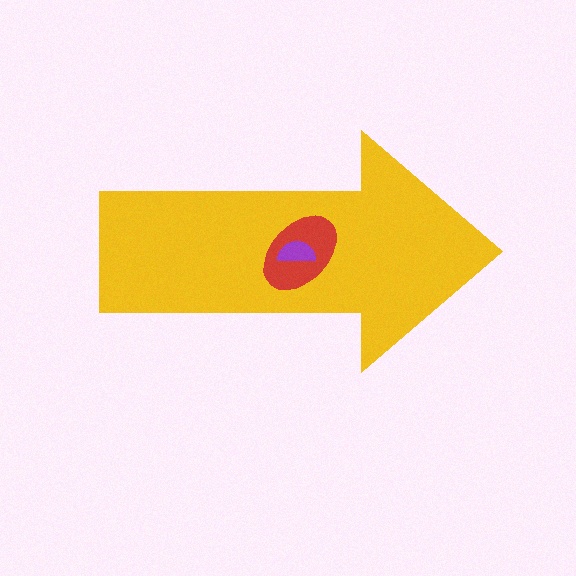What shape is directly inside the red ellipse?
The purple semicircle.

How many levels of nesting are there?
3.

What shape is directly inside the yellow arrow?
The red ellipse.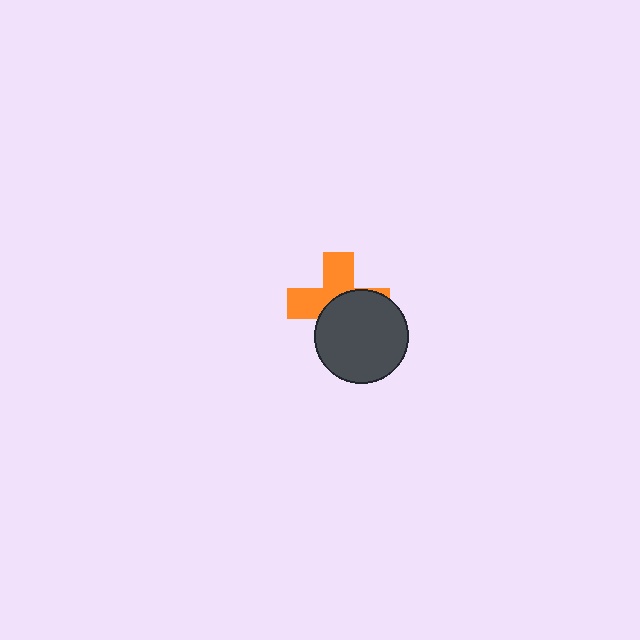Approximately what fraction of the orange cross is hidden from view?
Roughly 52% of the orange cross is hidden behind the dark gray circle.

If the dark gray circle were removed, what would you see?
You would see the complete orange cross.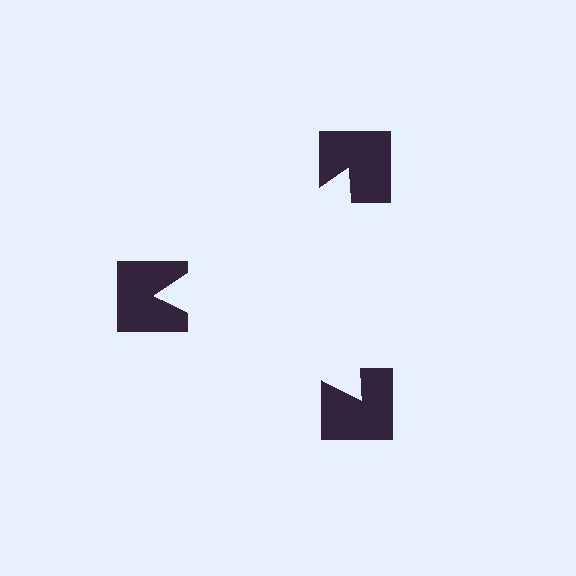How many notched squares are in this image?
There are 3 — one at each vertex of the illusory triangle.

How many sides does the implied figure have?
3 sides.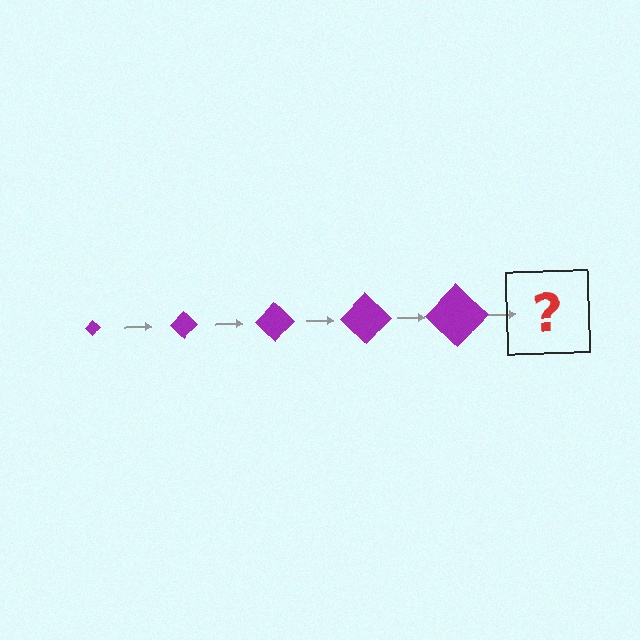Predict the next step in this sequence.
The next step is a purple diamond, larger than the previous one.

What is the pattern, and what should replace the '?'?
The pattern is that the diamond gets progressively larger each step. The '?' should be a purple diamond, larger than the previous one.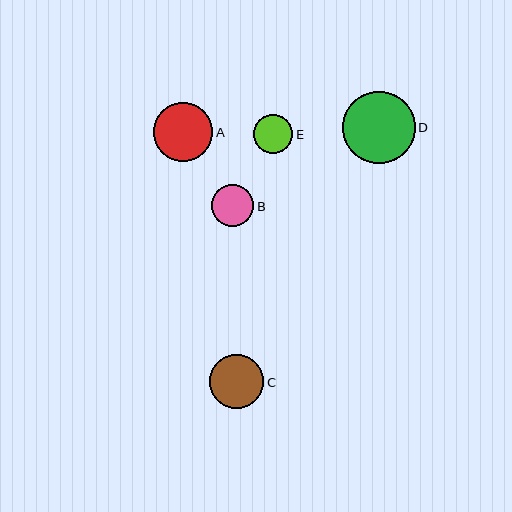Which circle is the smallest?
Circle E is the smallest with a size of approximately 39 pixels.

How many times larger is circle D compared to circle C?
Circle D is approximately 1.3 times the size of circle C.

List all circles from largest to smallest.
From largest to smallest: D, A, C, B, E.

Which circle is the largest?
Circle D is the largest with a size of approximately 73 pixels.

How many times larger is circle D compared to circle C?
Circle D is approximately 1.3 times the size of circle C.